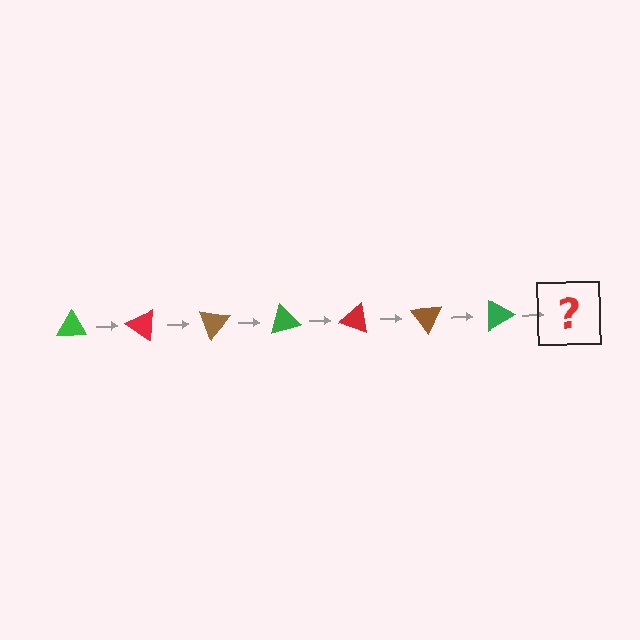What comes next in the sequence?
The next element should be a red triangle, rotated 245 degrees from the start.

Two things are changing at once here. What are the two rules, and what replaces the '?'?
The two rules are that it rotates 35 degrees each step and the color cycles through green, red, and brown. The '?' should be a red triangle, rotated 245 degrees from the start.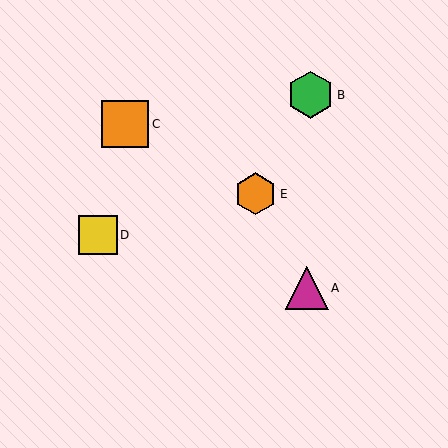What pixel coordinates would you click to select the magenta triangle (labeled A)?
Click at (307, 288) to select the magenta triangle A.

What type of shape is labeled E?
Shape E is an orange hexagon.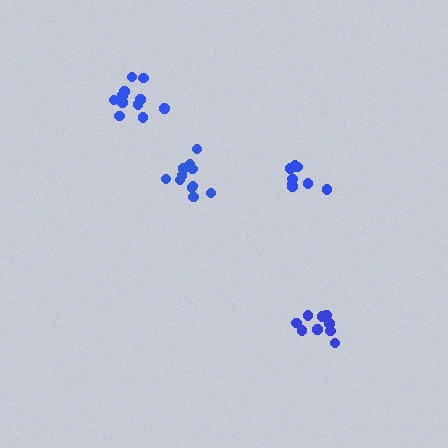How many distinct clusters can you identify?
There are 4 distinct clusters.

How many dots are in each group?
Group 1: 8 dots, Group 2: 11 dots, Group 3: 9 dots, Group 4: 11 dots (39 total).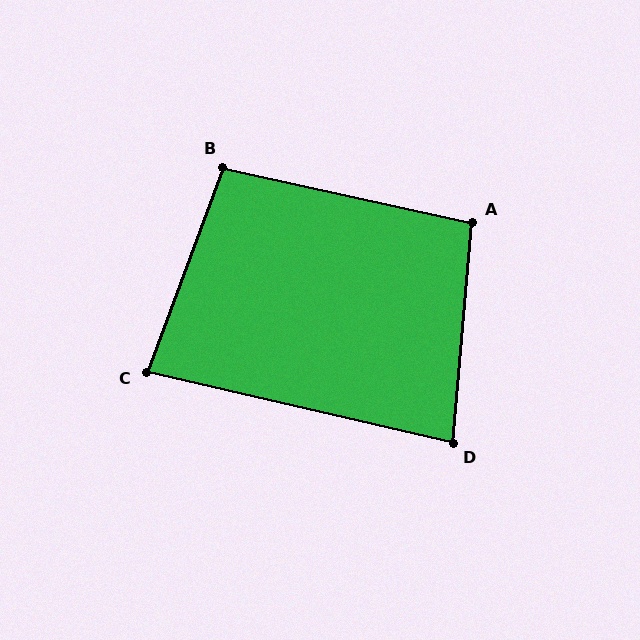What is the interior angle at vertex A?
Approximately 97 degrees (obtuse).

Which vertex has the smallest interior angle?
D, at approximately 82 degrees.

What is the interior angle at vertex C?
Approximately 83 degrees (acute).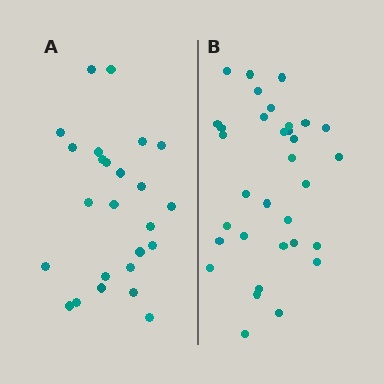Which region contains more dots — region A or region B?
Region B (the right region) has more dots.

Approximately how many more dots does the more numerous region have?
Region B has roughly 8 or so more dots than region A.